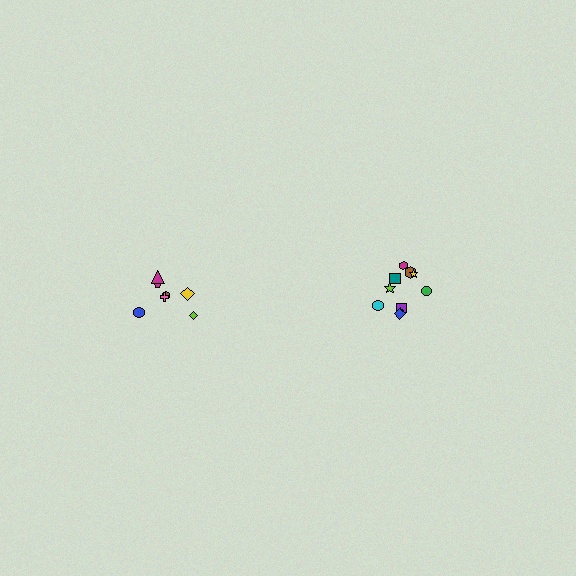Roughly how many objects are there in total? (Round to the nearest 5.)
Roughly 15 objects in total.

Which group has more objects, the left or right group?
The right group.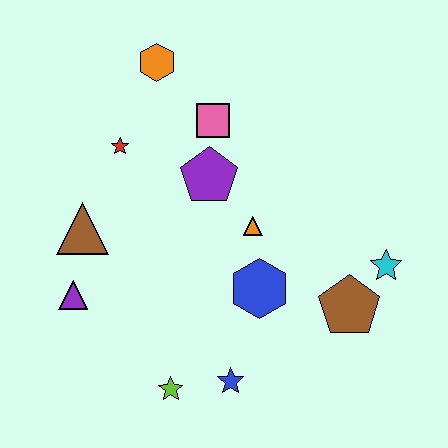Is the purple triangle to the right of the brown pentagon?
No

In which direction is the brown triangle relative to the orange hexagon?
The brown triangle is below the orange hexagon.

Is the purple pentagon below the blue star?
No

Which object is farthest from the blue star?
The orange hexagon is farthest from the blue star.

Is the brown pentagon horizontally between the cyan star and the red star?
Yes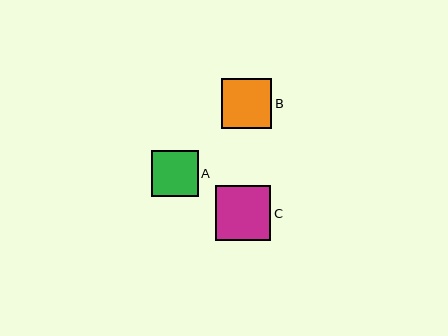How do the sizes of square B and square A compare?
Square B and square A are approximately the same size.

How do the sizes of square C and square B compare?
Square C and square B are approximately the same size.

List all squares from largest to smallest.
From largest to smallest: C, B, A.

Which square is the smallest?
Square A is the smallest with a size of approximately 46 pixels.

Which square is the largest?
Square C is the largest with a size of approximately 55 pixels.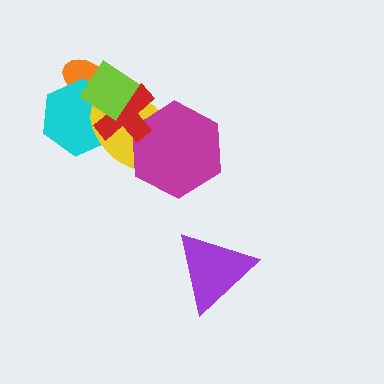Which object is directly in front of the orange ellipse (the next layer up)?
The cyan hexagon is directly in front of the orange ellipse.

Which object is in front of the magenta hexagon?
The red cross is in front of the magenta hexagon.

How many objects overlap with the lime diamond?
4 objects overlap with the lime diamond.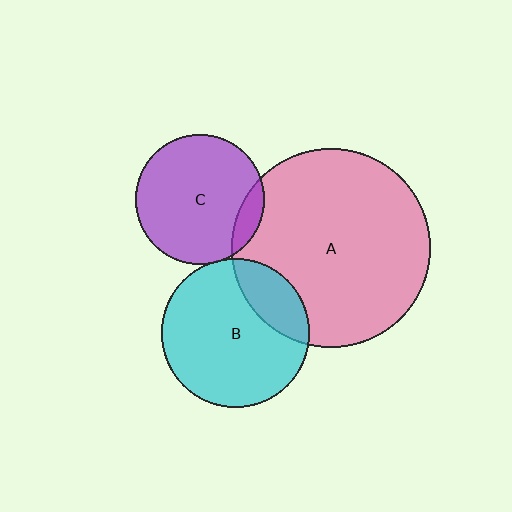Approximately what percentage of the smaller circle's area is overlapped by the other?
Approximately 10%.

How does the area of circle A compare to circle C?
Approximately 2.4 times.